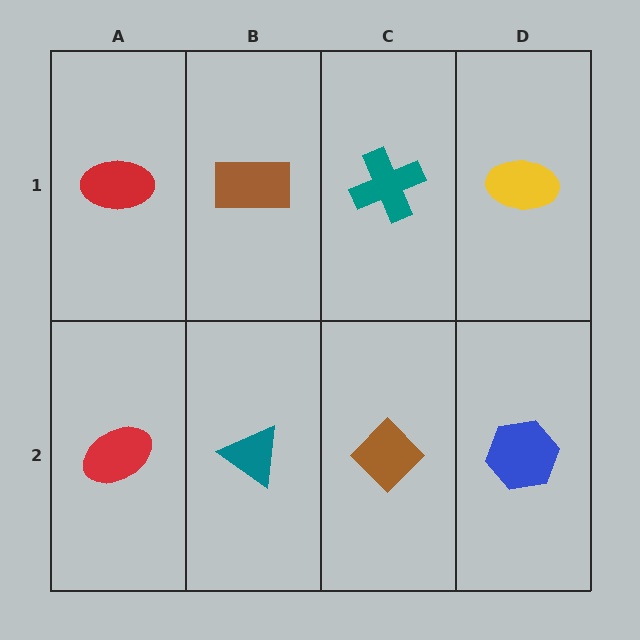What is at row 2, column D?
A blue hexagon.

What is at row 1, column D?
A yellow ellipse.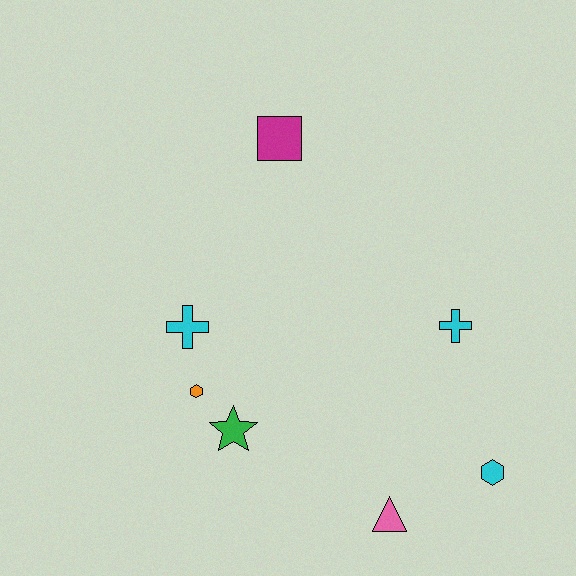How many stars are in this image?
There is 1 star.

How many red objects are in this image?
There are no red objects.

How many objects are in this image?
There are 7 objects.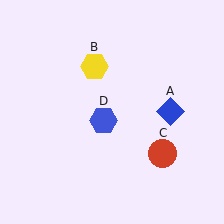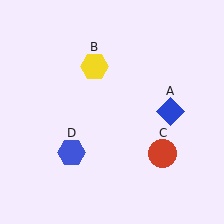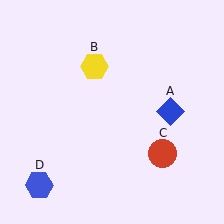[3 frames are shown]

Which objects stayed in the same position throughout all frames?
Blue diamond (object A) and yellow hexagon (object B) and red circle (object C) remained stationary.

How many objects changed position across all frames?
1 object changed position: blue hexagon (object D).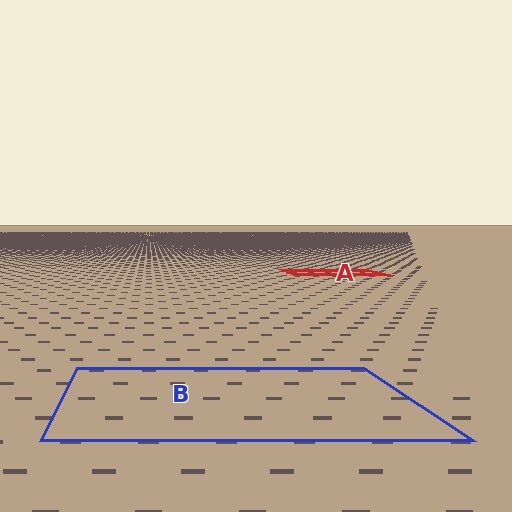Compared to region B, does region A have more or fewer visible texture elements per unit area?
Region A has more texture elements per unit area — they are packed more densely because it is farther away.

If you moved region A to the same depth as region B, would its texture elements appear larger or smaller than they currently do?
They would appear larger. At a closer depth, the same texture elements are projected at a bigger on-screen size.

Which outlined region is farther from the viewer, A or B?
Region A is farther from the viewer — the texture elements inside it appear smaller and more densely packed.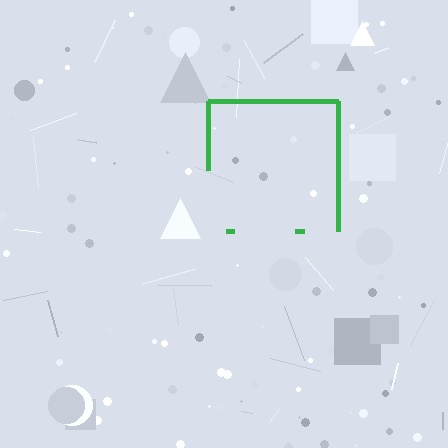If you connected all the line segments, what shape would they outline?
They would outline a square.